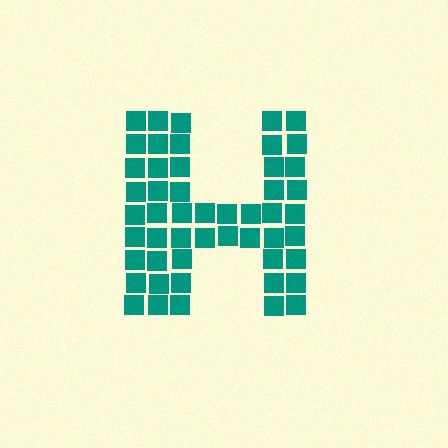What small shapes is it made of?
It is made of small squares.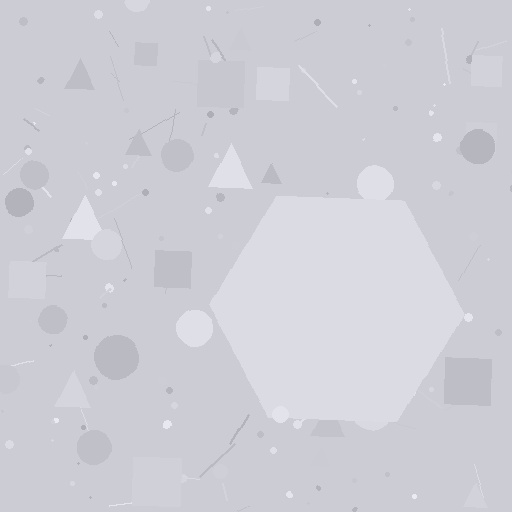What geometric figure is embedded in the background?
A hexagon is embedded in the background.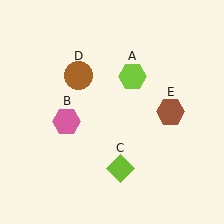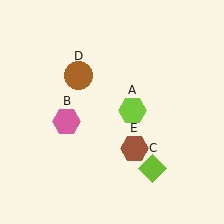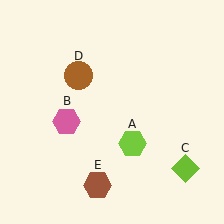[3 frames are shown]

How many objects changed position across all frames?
3 objects changed position: lime hexagon (object A), lime diamond (object C), brown hexagon (object E).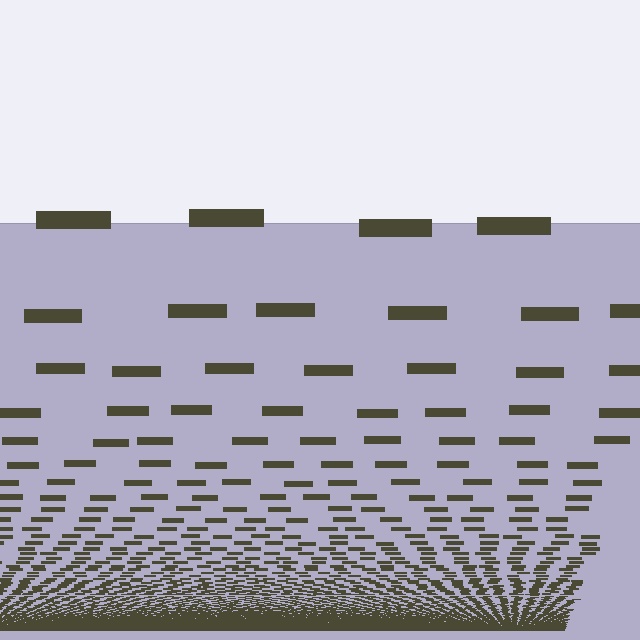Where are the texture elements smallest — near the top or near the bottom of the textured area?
Near the bottom.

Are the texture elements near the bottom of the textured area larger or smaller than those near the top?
Smaller. The gradient is inverted — elements near the bottom are smaller and denser.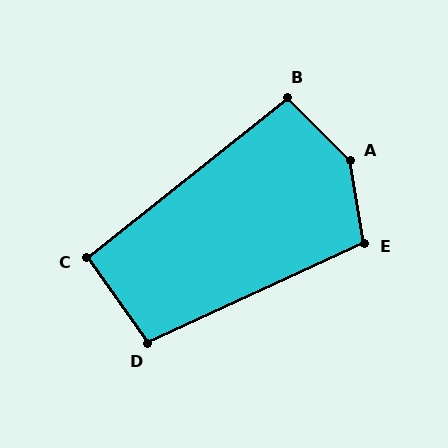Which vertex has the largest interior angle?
A, at approximately 144 degrees.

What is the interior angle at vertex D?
Approximately 101 degrees (obtuse).